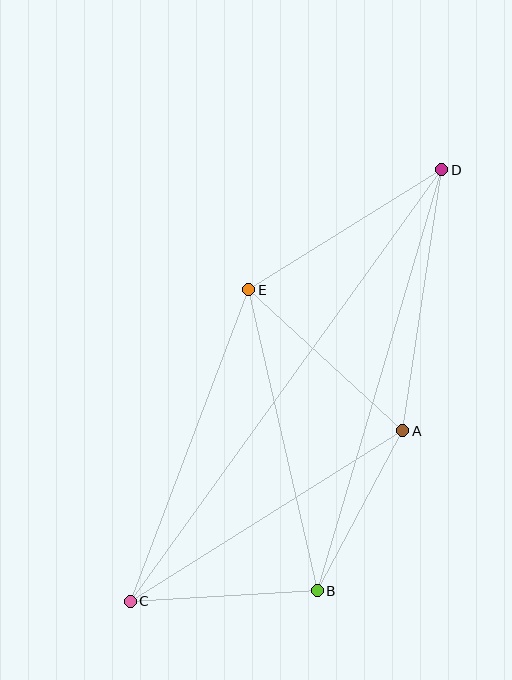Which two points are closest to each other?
Points A and B are closest to each other.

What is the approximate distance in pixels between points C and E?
The distance between C and E is approximately 334 pixels.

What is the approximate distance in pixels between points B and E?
The distance between B and E is approximately 309 pixels.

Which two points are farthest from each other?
Points C and D are farthest from each other.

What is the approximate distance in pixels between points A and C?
The distance between A and C is approximately 322 pixels.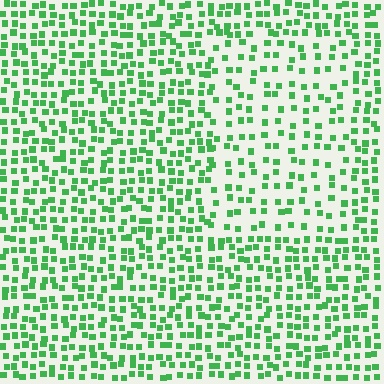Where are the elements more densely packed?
The elements are more densely packed outside the rectangle boundary.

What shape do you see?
I see a rectangle.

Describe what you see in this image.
The image contains small green elements arranged at two different densities. A rectangle-shaped region is visible where the elements are less densely packed than the surrounding area.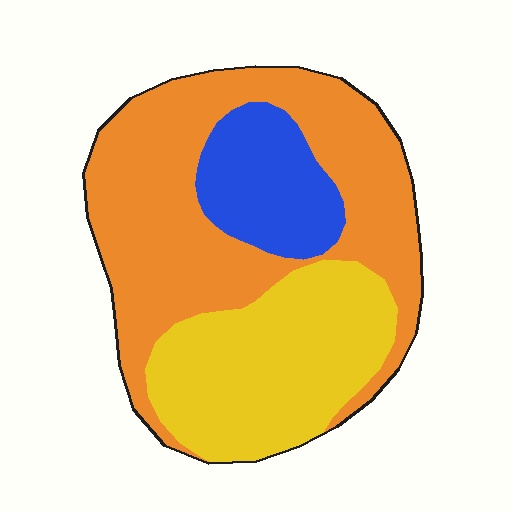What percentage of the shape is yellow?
Yellow takes up between a quarter and a half of the shape.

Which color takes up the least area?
Blue, at roughly 15%.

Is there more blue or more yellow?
Yellow.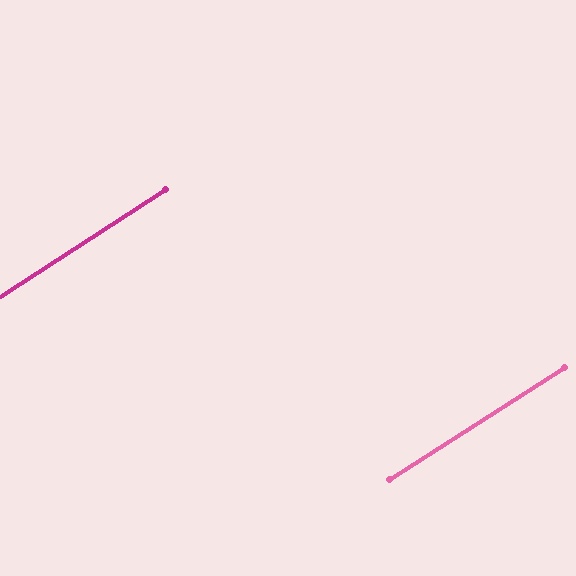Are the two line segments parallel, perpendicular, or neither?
Parallel — their directions differ by only 0.1°.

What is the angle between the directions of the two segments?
Approximately 0 degrees.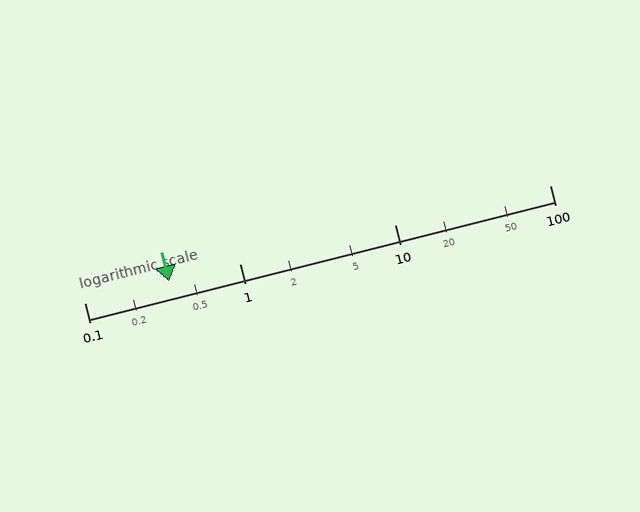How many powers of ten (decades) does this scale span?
The scale spans 3 decades, from 0.1 to 100.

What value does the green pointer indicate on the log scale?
The pointer indicates approximately 0.35.